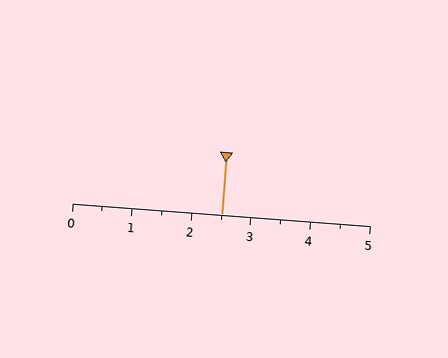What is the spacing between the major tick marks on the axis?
The major ticks are spaced 1 apart.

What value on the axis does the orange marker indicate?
The marker indicates approximately 2.5.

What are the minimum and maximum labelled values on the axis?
The axis runs from 0 to 5.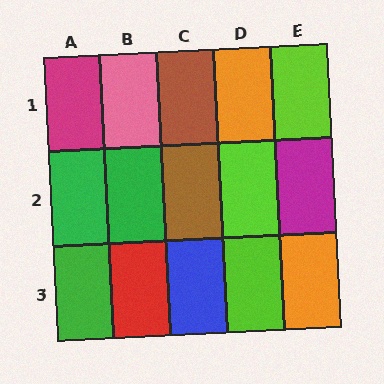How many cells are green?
3 cells are green.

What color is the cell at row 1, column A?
Magenta.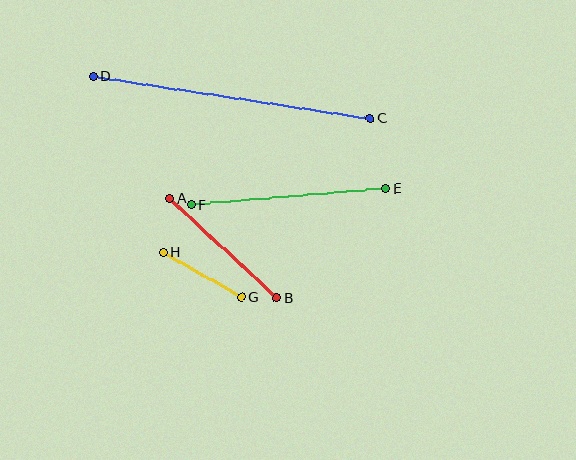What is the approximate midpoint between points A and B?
The midpoint is at approximately (223, 248) pixels.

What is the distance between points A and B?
The distance is approximately 146 pixels.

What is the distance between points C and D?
The distance is approximately 280 pixels.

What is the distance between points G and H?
The distance is approximately 90 pixels.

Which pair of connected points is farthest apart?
Points C and D are farthest apart.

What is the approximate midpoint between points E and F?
The midpoint is at approximately (288, 197) pixels.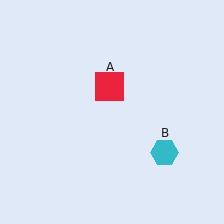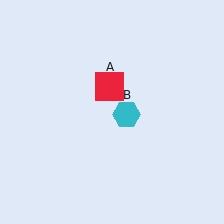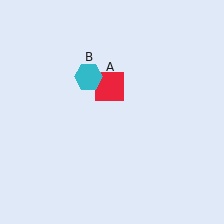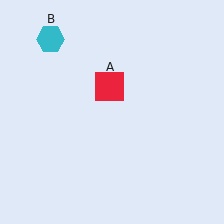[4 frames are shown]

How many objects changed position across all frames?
1 object changed position: cyan hexagon (object B).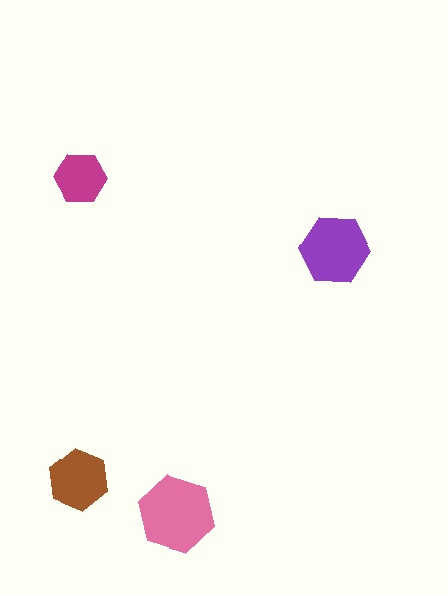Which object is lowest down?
The pink hexagon is bottommost.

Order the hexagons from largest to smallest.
the pink one, the purple one, the brown one, the magenta one.